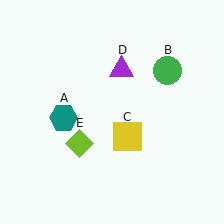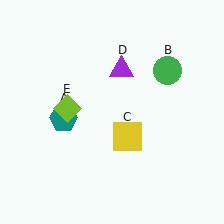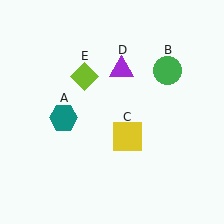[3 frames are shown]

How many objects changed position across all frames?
1 object changed position: lime diamond (object E).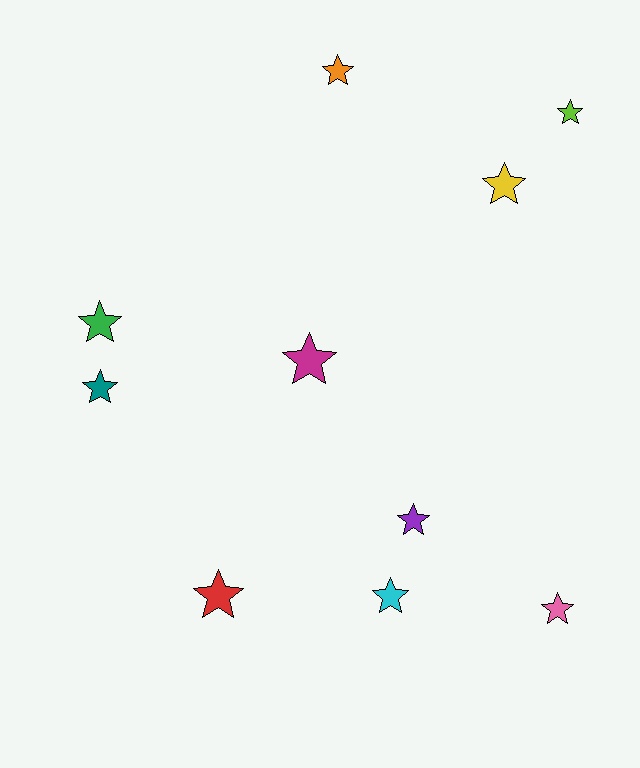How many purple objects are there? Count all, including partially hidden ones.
There is 1 purple object.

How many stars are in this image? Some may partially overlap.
There are 10 stars.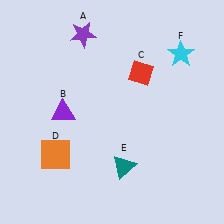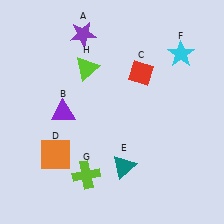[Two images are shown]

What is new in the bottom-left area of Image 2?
A lime cross (G) was added in the bottom-left area of Image 2.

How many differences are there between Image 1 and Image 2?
There are 2 differences between the two images.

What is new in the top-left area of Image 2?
A lime triangle (H) was added in the top-left area of Image 2.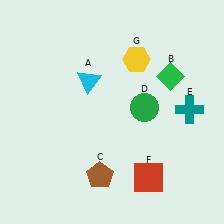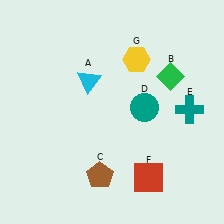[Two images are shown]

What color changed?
The circle (D) changed from green in Image 1 to teal in Image 2.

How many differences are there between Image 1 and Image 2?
There is 1 difference between the two images.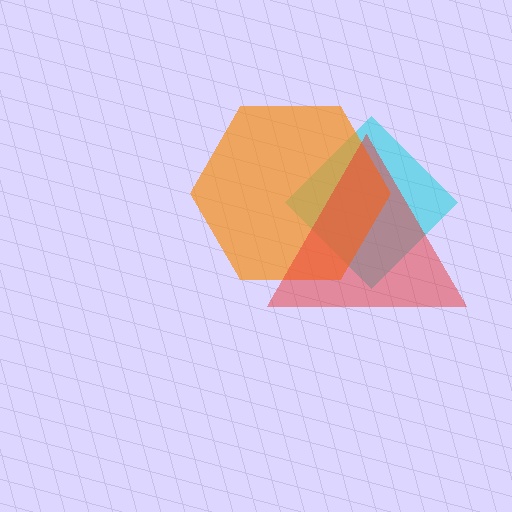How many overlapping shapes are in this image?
There are 3 overlapping shapes in the image.